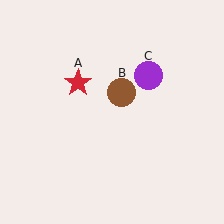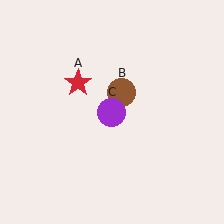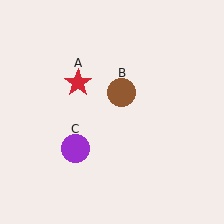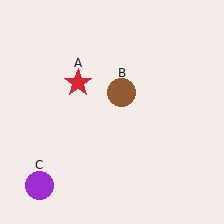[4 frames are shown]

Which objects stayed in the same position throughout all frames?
Red star (object A) and brown circle (object B) remained stationary.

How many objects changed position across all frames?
1 object changed position: purple circle (object C).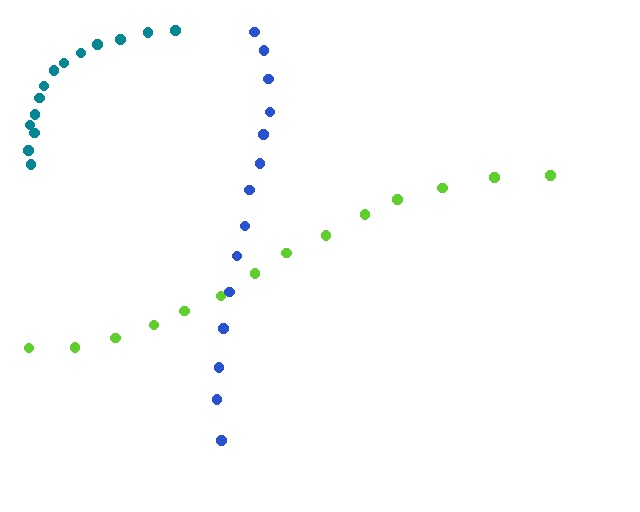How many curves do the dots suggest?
There are 3 distinct paths.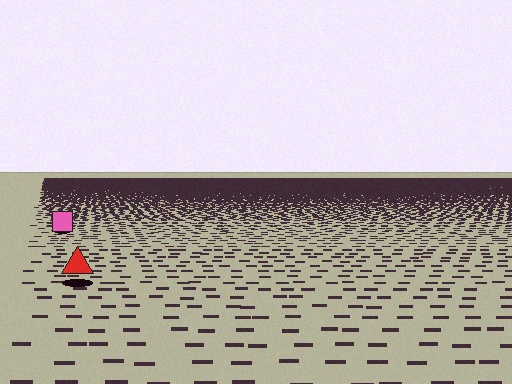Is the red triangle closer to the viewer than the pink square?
Yes. The red triangle is closer — you can tell from the texture gradient: the ground texture is coarser near it.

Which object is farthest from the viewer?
The pink square is farthest from the viewer. It appears smaller and the ground texture around it is denser.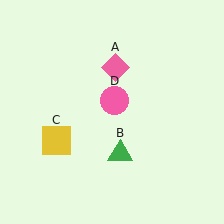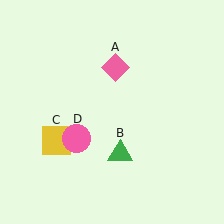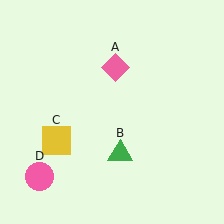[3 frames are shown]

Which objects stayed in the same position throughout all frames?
Pink diamond (object A) and green triangle (object B) and yellow square (object C) remained stationary.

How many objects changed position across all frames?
1 object changed position: pink circle (object D).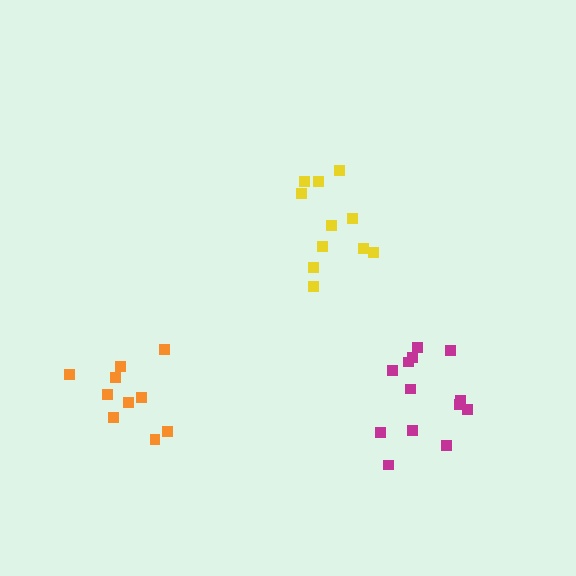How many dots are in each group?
Group 1: 11 dots, Group 2: 10 dots, Group 3: 13 dots (34 total).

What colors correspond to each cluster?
The clusters are colored: yellow, orange, magenta.